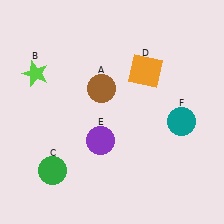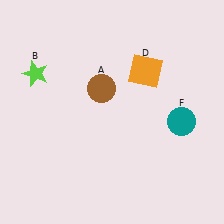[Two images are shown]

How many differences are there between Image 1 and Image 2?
There are 2 differences between the two images.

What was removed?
The purple circle (E), the green circle (C) were removed in Image 2.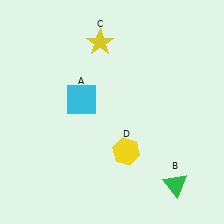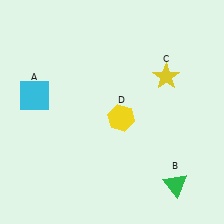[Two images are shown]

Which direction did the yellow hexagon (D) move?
The yellow hexagon (D) moved up.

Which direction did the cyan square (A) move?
The cyan square (A) moved left.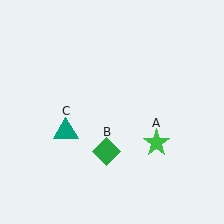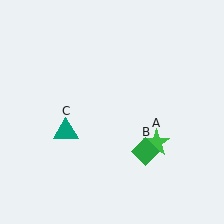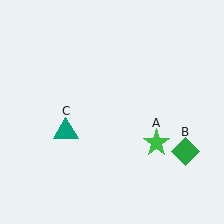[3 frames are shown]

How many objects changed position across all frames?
1 object changed position: green diamond (object B).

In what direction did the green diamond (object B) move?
The green diamond (object B) moved right.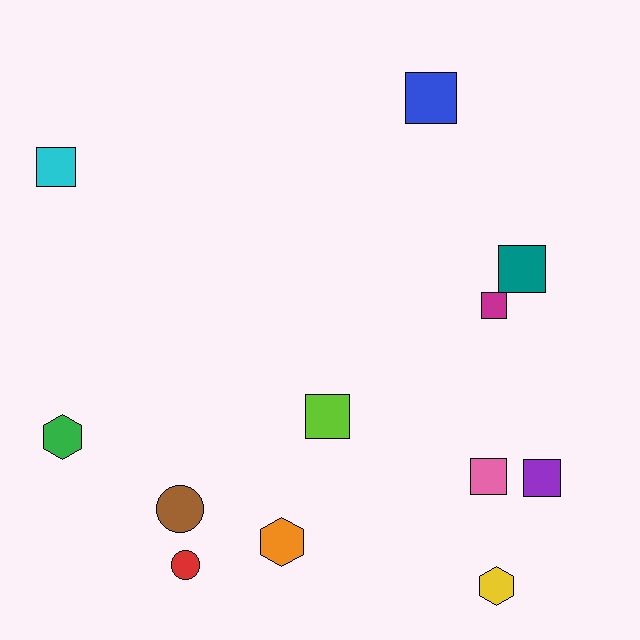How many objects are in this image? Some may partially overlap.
There are 12 objects.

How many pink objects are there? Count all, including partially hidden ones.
There is 1 pink object.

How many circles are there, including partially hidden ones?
There are 2 circles.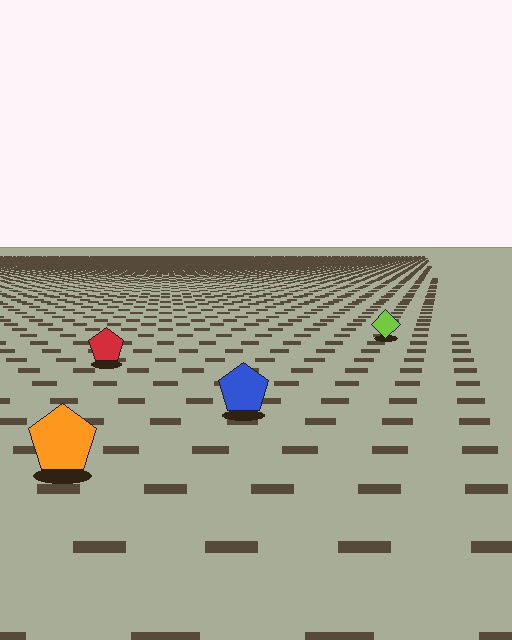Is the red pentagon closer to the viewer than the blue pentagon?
No. The blue pentagon is closer — you can tell from the texture gradient: the ground texture is coarser near it.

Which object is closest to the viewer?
The orange pentagon is closest. The texture marks near it are larger and more spread out.